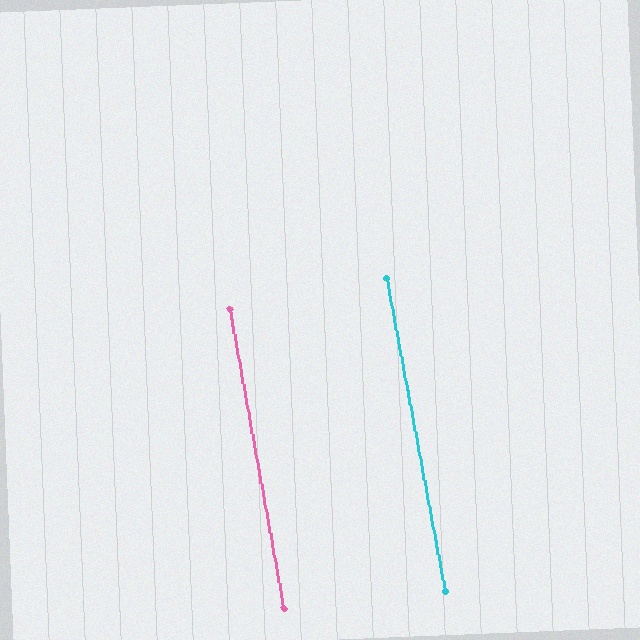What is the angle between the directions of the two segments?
Approximately 0 degrees.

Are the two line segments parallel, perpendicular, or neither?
Parallel — their directions differ by only 0.2°.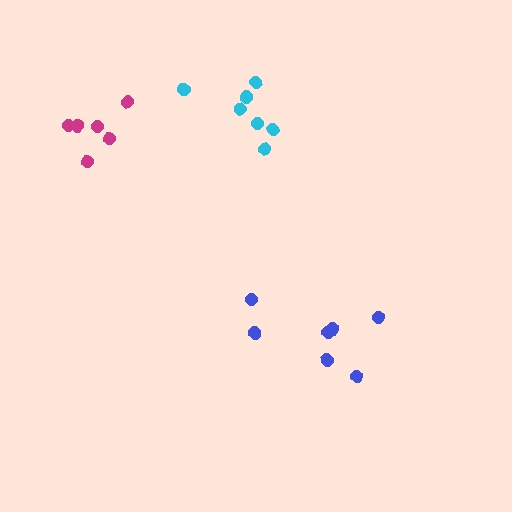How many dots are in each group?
Group 1: 7 dots, Group 2: 7 dots, Group 3: 6 dots (20 total).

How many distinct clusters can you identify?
There are 3 distinct clusters.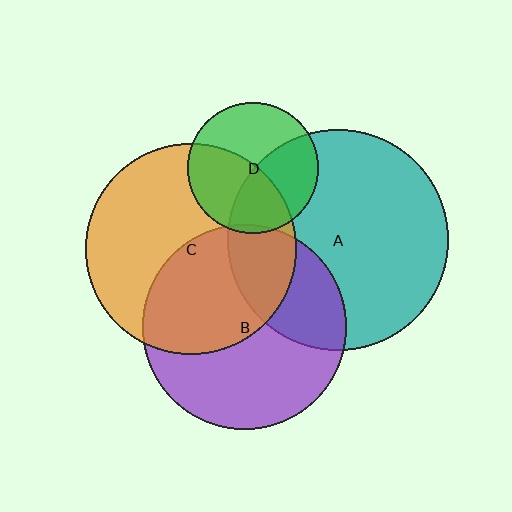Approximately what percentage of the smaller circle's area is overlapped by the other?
Approximately 45%.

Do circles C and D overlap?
Yes.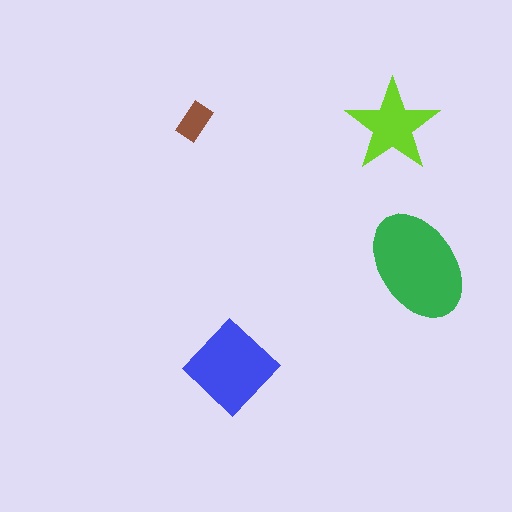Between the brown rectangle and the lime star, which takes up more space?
The lime star.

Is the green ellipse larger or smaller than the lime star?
Larger.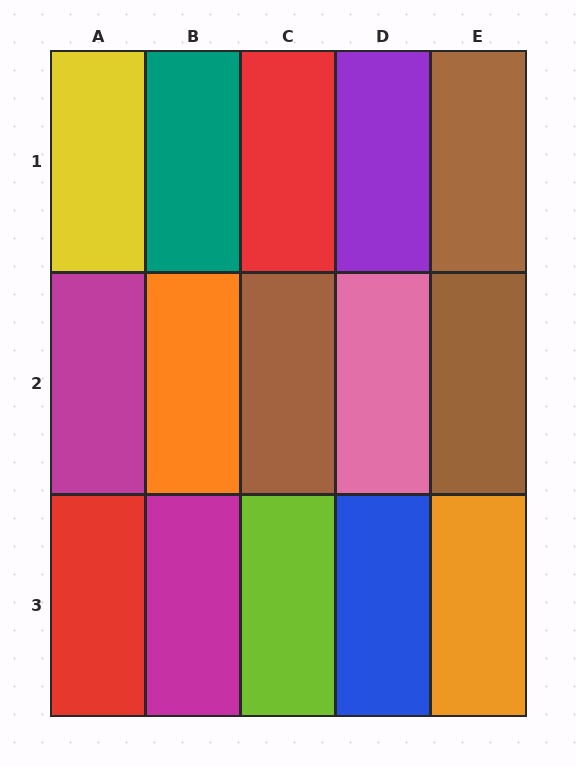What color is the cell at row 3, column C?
Lime.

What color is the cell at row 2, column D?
Pink.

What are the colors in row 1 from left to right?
Yellow, teal, red, purple, brown.